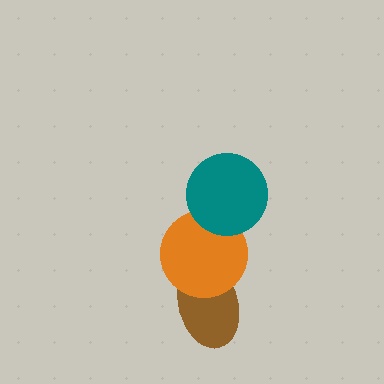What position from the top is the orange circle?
The orange circle is 2nd from the top.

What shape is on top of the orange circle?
The teal circle is on top of the orange circle.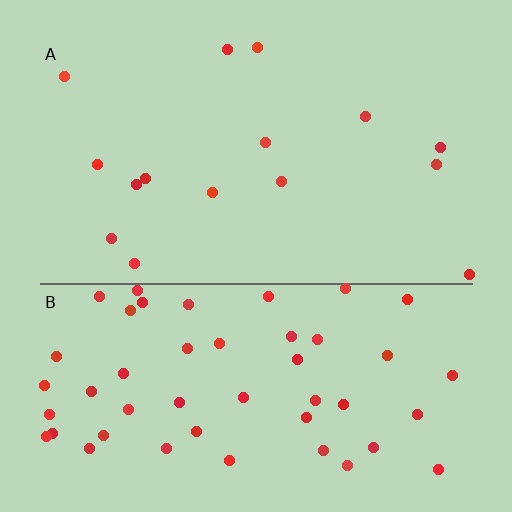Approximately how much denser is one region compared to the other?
Approximately 3.3× — region B over region A.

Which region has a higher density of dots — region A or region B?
B (the bottom).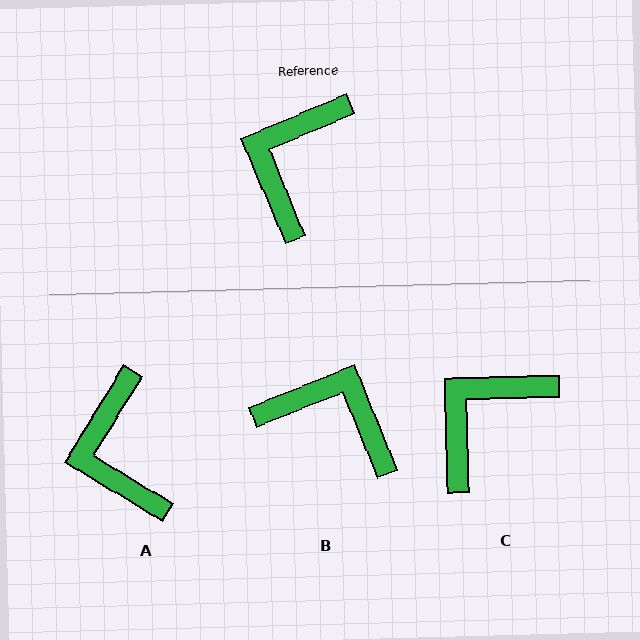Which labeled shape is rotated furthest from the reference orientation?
B, about 91 degrees away.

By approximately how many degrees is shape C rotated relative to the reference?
Approximately 21 degrees clockwise.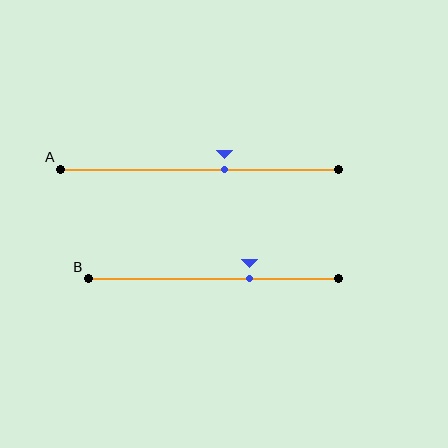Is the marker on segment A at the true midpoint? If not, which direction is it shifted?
No, the marker on segment A is shifted to the right by about 9% of the segment length.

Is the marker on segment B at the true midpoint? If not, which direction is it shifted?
No, the marker on segment B is shifted to the right by about 14% of the segment length.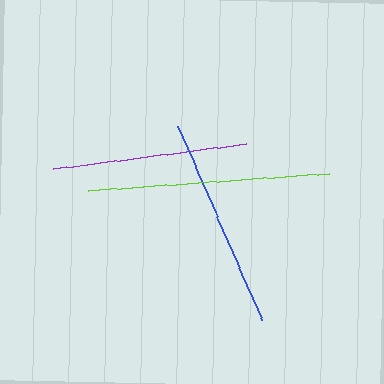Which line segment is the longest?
The lime line is the longest at approximately 241 pixels.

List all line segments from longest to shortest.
From longest to shortest: lime, blue, purple.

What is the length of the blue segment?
The blue segment is approximately 212 pixels long.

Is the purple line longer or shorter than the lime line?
The lime line is longer than the purple line.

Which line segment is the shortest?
The purple line is the shortest at approximately 194 pixels.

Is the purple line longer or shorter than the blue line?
The blue line is longer than the purple line.